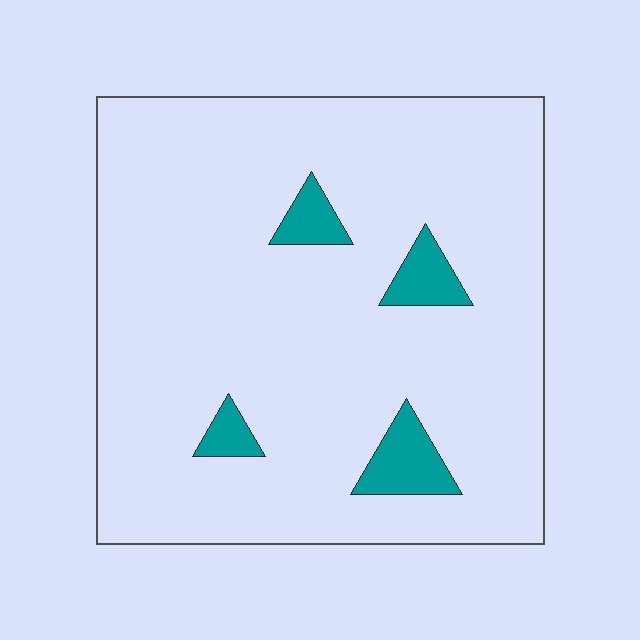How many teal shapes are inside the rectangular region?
4.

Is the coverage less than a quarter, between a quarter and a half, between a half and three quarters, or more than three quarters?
Less than a quarter.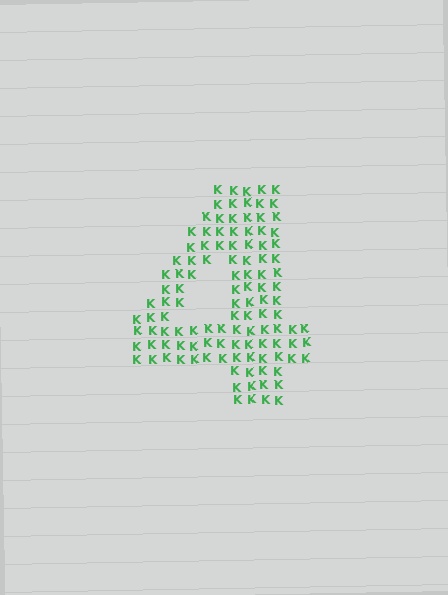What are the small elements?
The small elements are letter K's.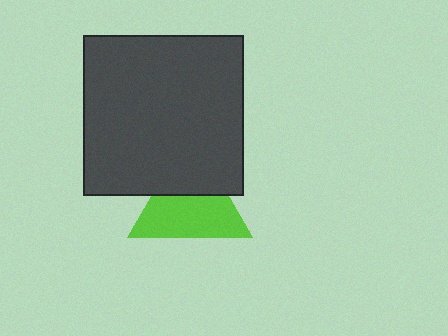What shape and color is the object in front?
The object in front is a dark gray square.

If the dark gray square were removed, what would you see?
You would see the complete lime triangle.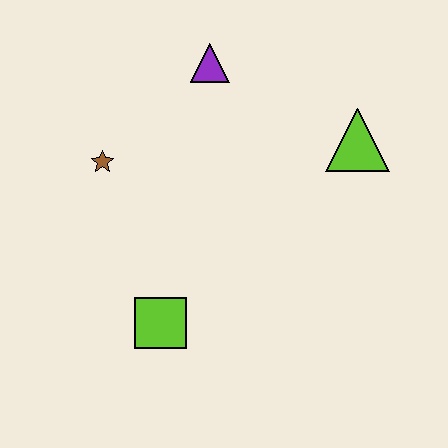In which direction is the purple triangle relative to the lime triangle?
The purple triangle is to the left of the lime triangle.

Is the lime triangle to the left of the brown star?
No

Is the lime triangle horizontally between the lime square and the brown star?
No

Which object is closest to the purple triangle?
The brown star is closest to the purple triangle.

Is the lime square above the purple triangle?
No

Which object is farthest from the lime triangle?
The lime square is farthest from the lime triangle.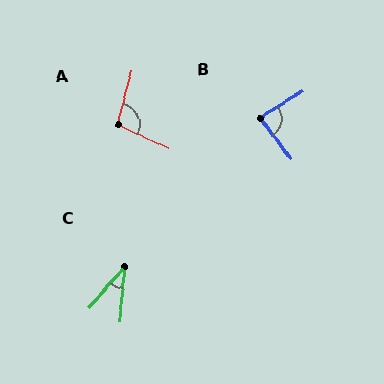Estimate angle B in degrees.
Approximately 85 degrees.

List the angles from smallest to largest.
C (35°), B (85°), A (100°).